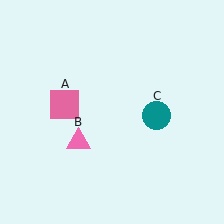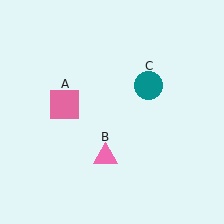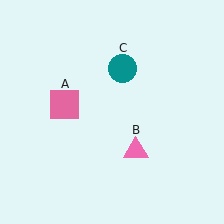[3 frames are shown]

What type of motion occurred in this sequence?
The pink triangle (object B), teal circle (object C) rotated counterclockwise around the center of the scene.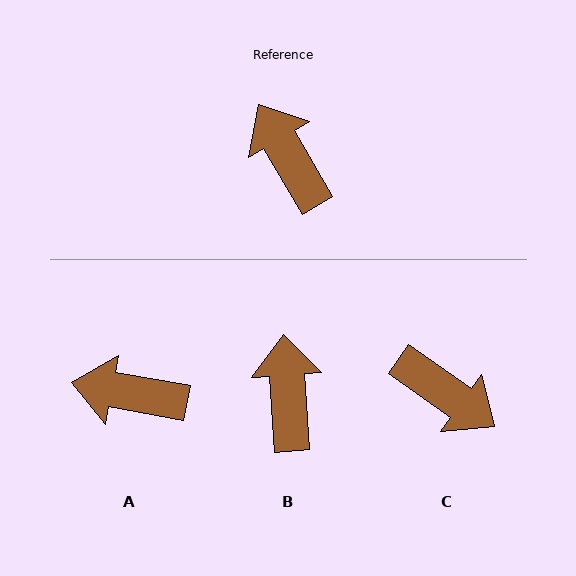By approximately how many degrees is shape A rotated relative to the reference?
Approximately 50 degrees counter-clockwise.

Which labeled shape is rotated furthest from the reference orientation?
C, about 156 degrees away.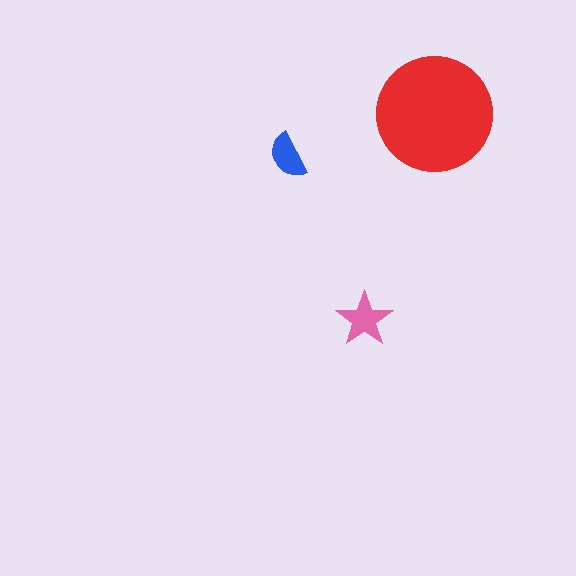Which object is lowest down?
The pink star is bottommost.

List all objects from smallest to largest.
The blue semicircle, the pink star, the red circle.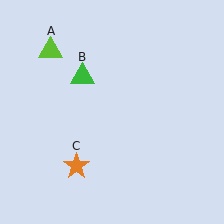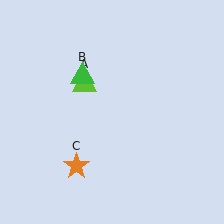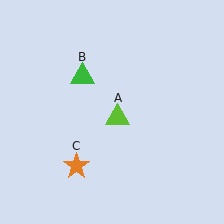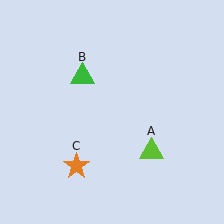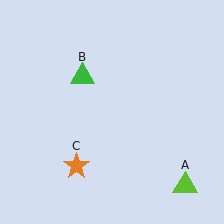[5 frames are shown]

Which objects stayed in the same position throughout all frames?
Green triangle (object B) and orange star (object C) remained stationary.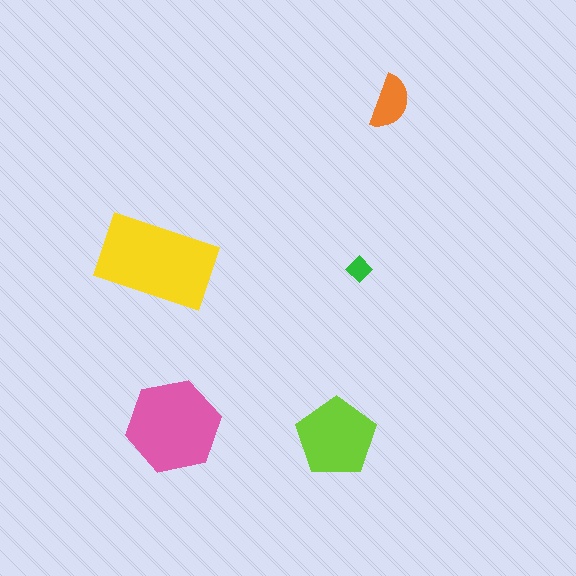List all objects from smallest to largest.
The green diamond, the orange semicircle, the lime pentagon, the pink hexagon, the yellow rectangle.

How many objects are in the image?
There are 5 objects in the image.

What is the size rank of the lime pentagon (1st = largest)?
3rd.